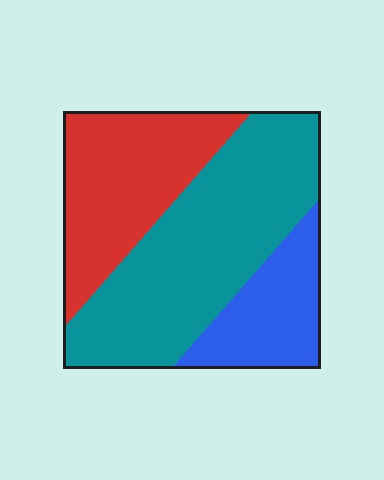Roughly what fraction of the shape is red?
Red covers around 30% of the shape.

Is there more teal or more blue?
Teal.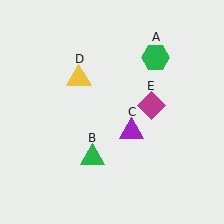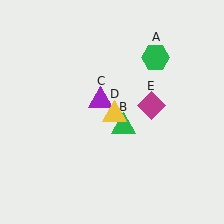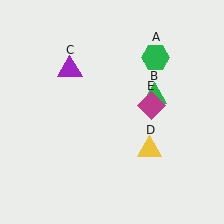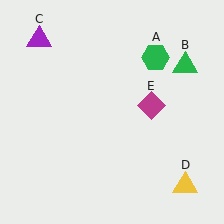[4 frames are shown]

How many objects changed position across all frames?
3 objects changed position: green triangle (object B), purple triangle (object C), yellow triangle (object D).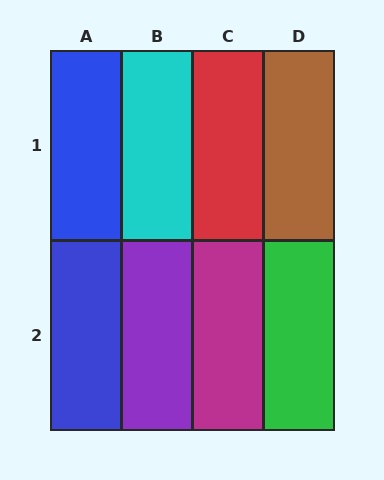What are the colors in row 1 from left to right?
Blue, cyan, red, brown.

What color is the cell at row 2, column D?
Green.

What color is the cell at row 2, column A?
Blue.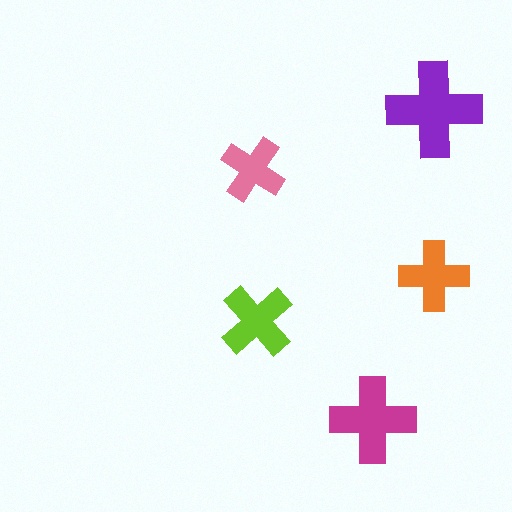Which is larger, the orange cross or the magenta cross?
The magenta one.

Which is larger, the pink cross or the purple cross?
The purple one.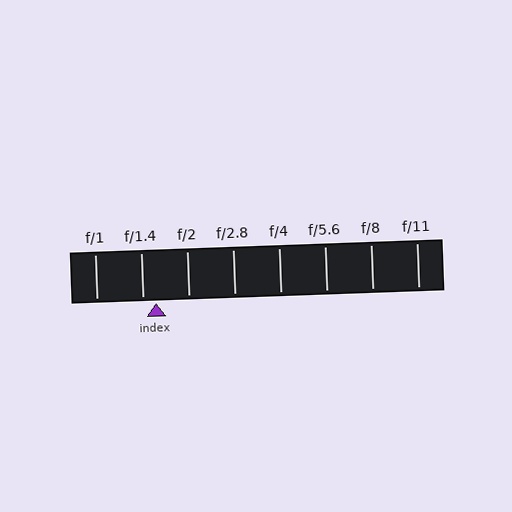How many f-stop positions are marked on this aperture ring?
There are 8 f-stop positions marked.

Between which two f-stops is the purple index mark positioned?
The index mark is between f/1.4 and f/2.